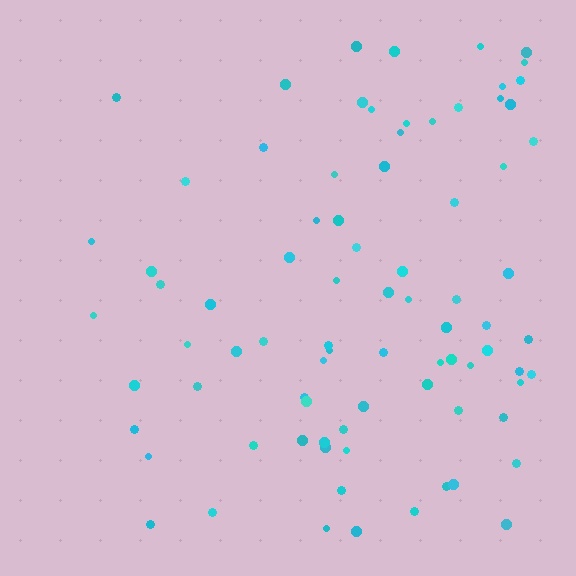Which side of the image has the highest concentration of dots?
The right.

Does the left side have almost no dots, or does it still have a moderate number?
Still a moderate number, just noticeably fewer than the right.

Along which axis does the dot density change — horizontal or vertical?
Horizontal.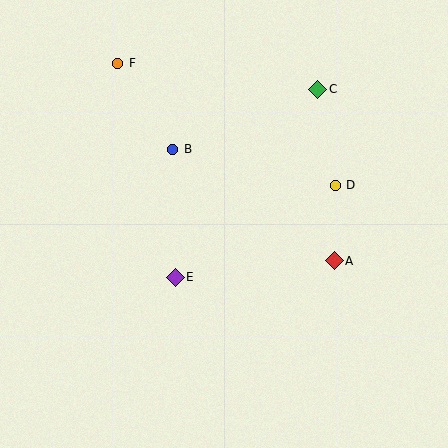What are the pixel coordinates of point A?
Point A is at (334, 261).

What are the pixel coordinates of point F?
Point F is at (118, 63).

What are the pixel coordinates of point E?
Point E is at (175, 278).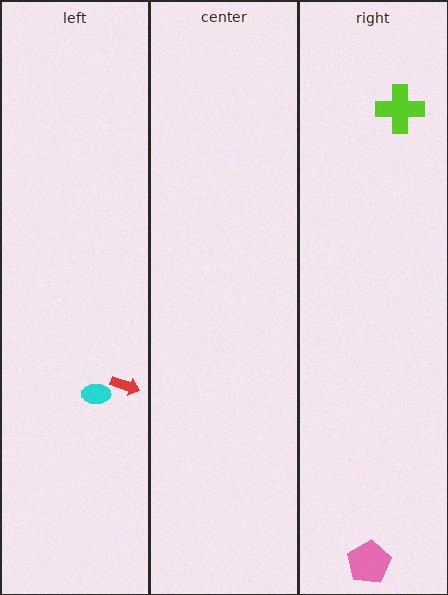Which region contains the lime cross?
The right region.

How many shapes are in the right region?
2.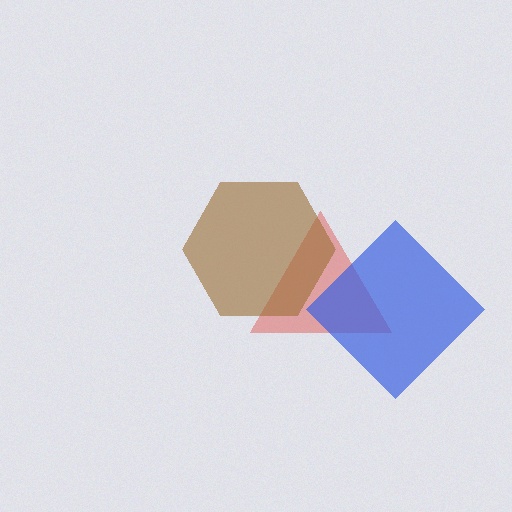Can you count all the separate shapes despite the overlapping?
Yes, there are 3 separate shapes.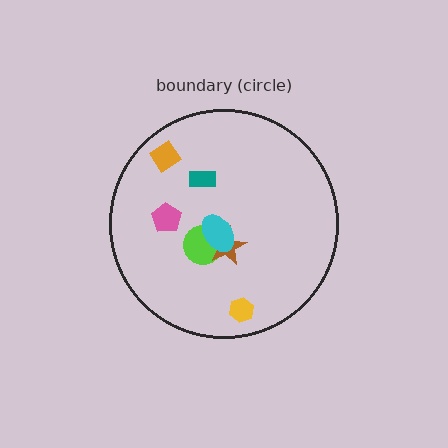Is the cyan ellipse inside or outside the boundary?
Inside.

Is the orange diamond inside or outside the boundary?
Inside.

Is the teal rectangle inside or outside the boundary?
Inside.